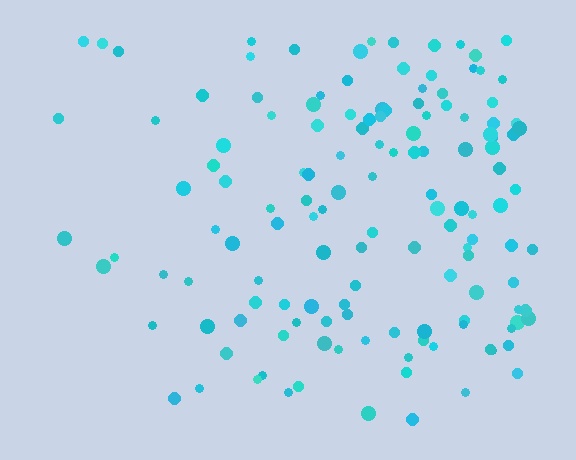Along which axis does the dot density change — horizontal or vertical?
Horizontal.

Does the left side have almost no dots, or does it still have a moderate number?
Still a moderate number, just noticeably fewer than the right.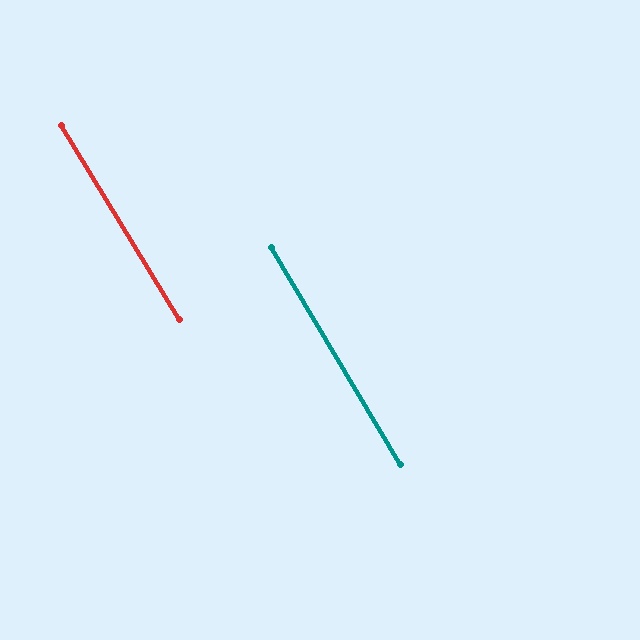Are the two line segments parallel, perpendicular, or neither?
Parallel — their directions differ by only 0.7°.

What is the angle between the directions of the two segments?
Approximately 1 degree.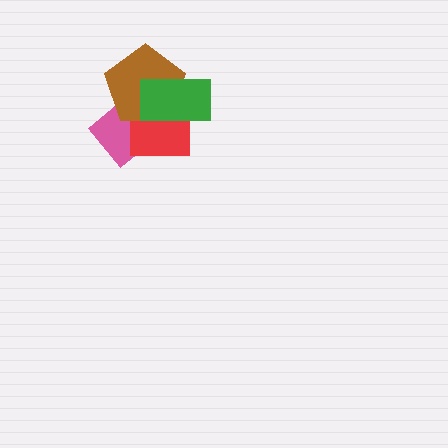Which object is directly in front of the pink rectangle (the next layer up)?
The red square is directly in front of the pink rectangle.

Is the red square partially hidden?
Yes, it is partially covered by another shape.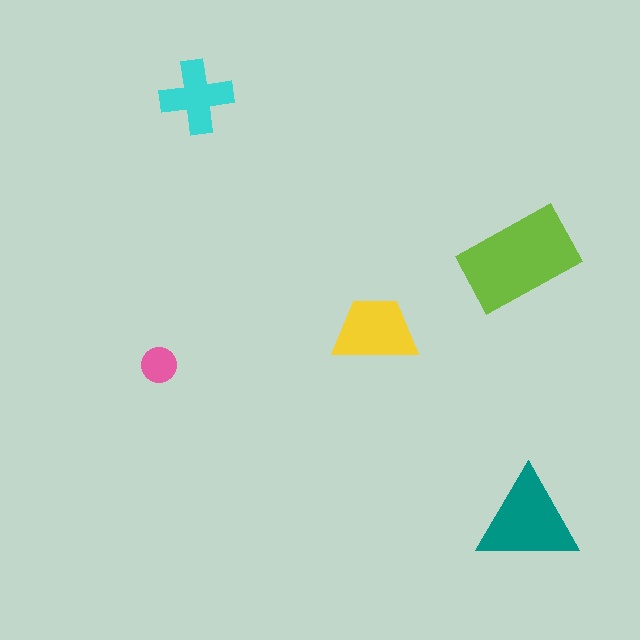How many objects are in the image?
There are 5 objects in the image.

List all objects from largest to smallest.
The lime rectangle, the teal triangle, the yellow trapezoid, the cyan cross, the pink circle.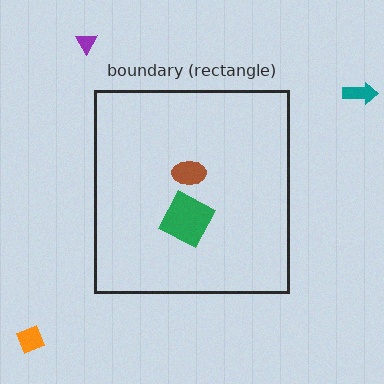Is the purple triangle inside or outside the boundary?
Outside.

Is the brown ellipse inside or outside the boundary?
Inside.